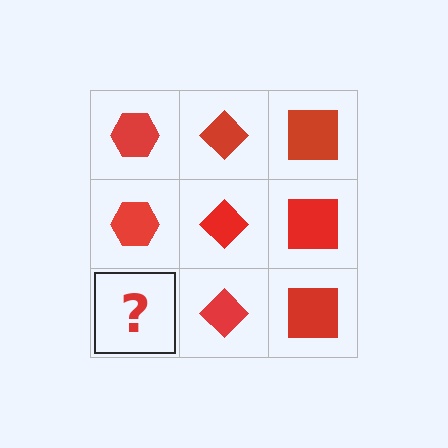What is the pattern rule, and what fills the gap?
The rule is that each column has a consistent shape. The gap should be filled with a red hexagon.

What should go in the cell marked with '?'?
The missing cell should contain a red hexagon.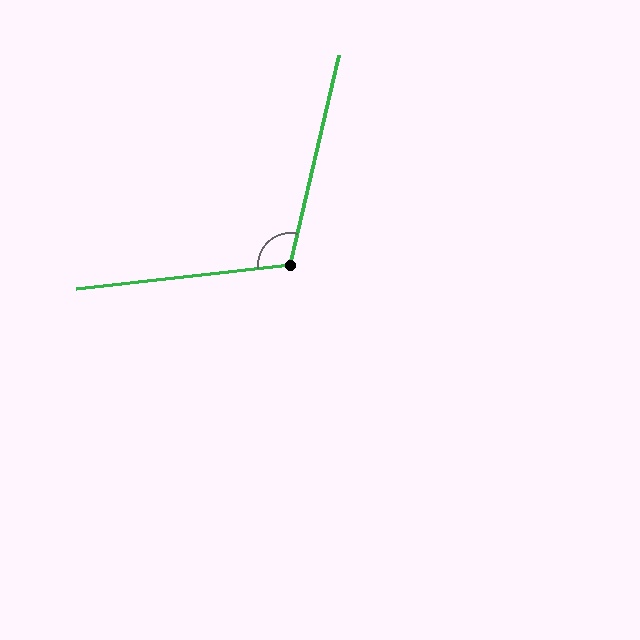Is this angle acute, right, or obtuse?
It is obtuse.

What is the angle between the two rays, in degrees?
Approximately 110 degrees.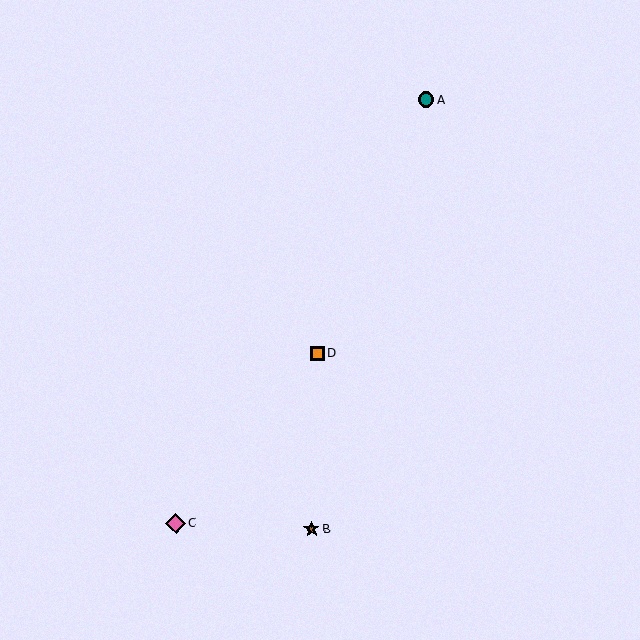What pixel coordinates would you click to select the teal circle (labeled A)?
Click at (426, 100) to select the teal circle A.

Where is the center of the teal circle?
The center of the teal circle is at (426, 100).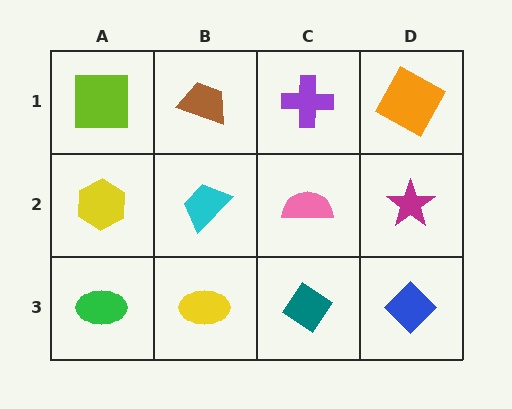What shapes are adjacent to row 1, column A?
A yellow hexagon (row 2, column A), a brown trapezoid (row 1, column B).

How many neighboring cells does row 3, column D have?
2.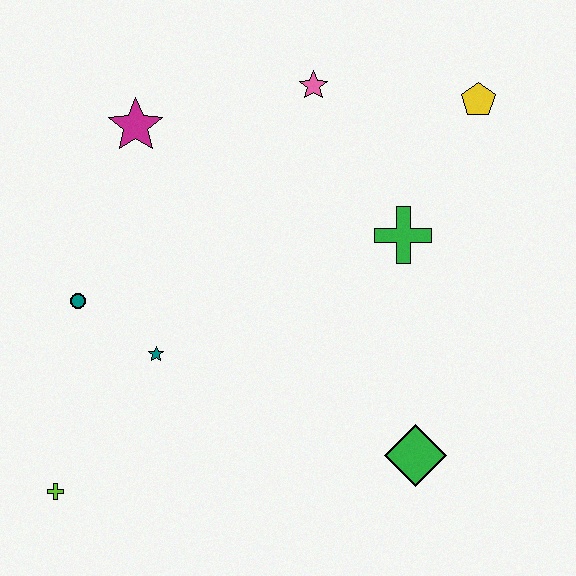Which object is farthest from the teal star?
The yellow pentagon is farthest from the teal star.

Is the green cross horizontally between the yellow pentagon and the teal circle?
Yes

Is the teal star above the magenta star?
No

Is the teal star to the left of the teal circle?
No